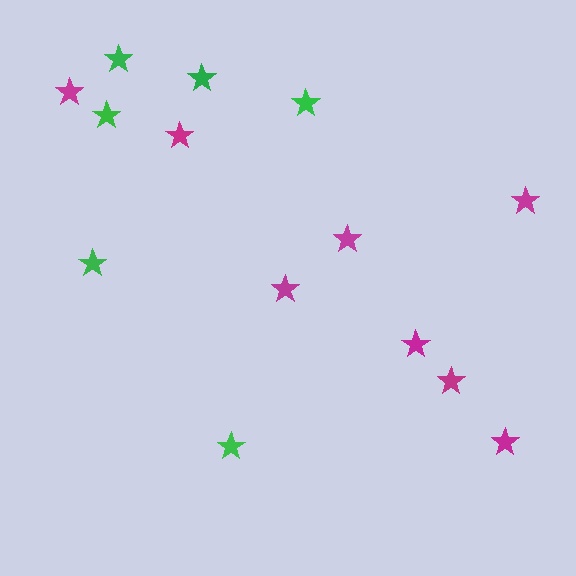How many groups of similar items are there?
There are 2 groups: one group of magenta stars (8) and one group of green stars (6).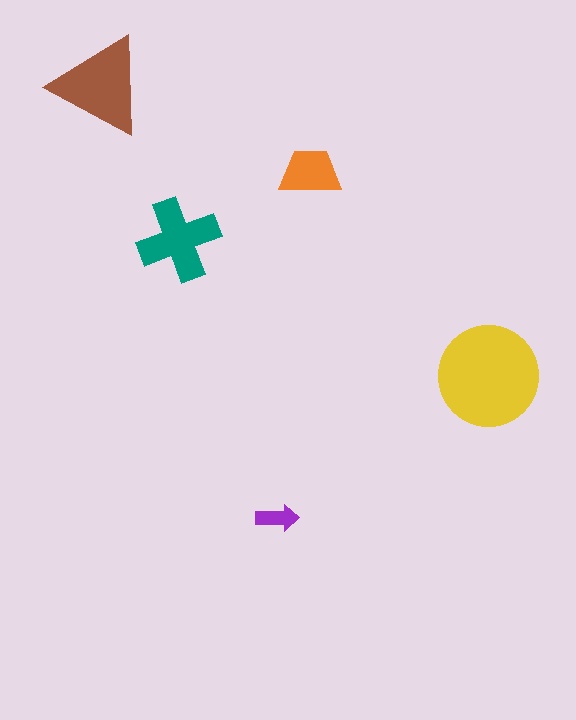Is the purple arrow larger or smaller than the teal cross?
Smaller.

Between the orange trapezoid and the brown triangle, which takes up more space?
The brown triangle.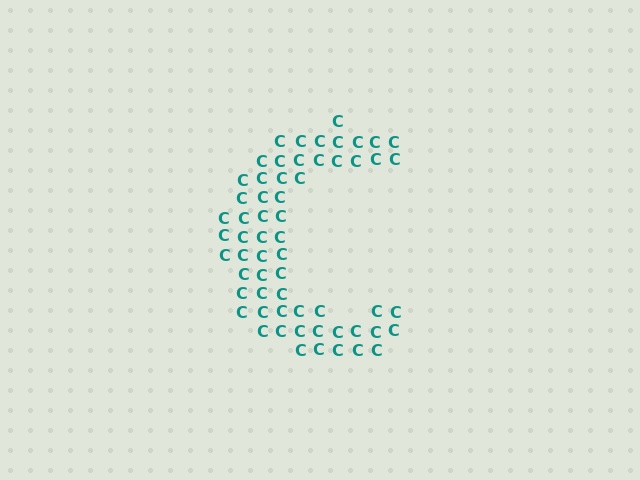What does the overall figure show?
The overall figure shows the letter C.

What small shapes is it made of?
It is made of small letter C's.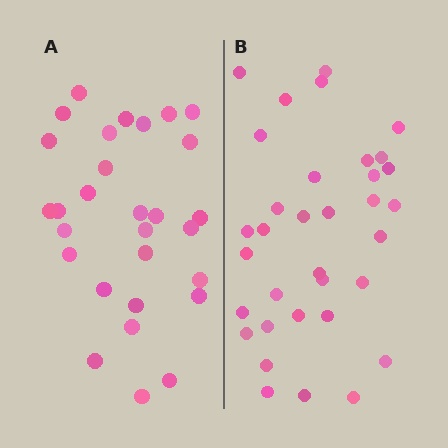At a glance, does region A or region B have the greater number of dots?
Region B (the right region) has more dots.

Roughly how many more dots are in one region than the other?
Region B has about 5 more dots than region A.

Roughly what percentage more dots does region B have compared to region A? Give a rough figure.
About 15% more.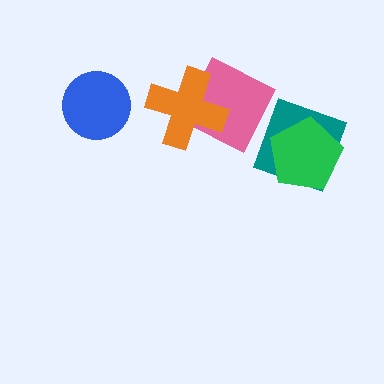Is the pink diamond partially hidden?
Yes, it is partially covered by another shape.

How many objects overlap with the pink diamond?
1 object overlaps with the pink diamond.